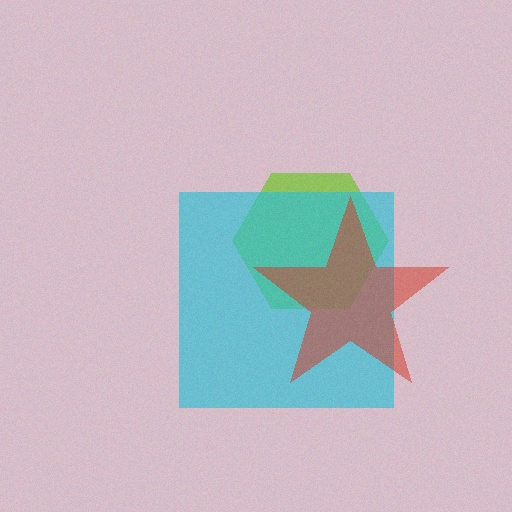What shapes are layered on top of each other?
The layered shapes are: a lime hexagon, a cyan square, a red star.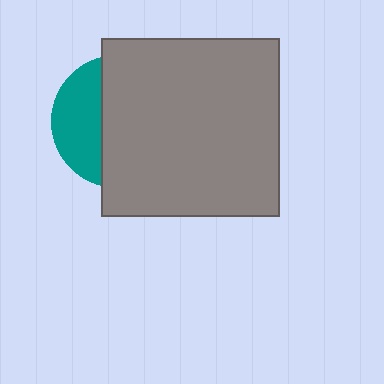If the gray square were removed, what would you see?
You would see the complete teal circle.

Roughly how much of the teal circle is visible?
A small part of it is visible (roughly 35%).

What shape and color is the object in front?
The object in front is a gray square.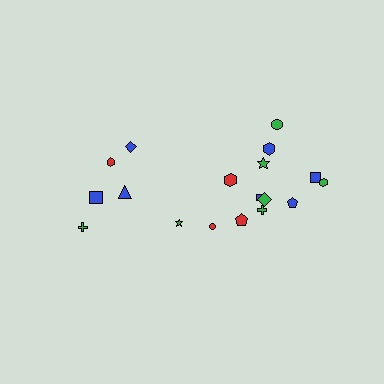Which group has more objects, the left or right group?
The right group.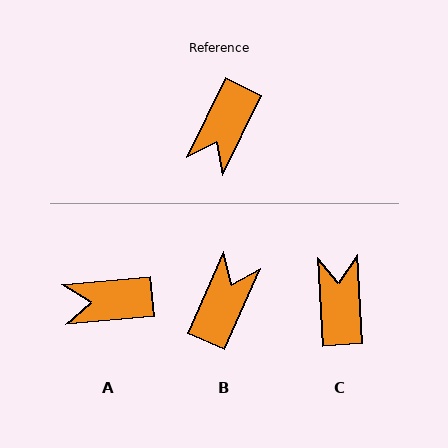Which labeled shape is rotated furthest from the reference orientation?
B, about 178 degrees away.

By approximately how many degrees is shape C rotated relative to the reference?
Approximately 150 degrees clockwise.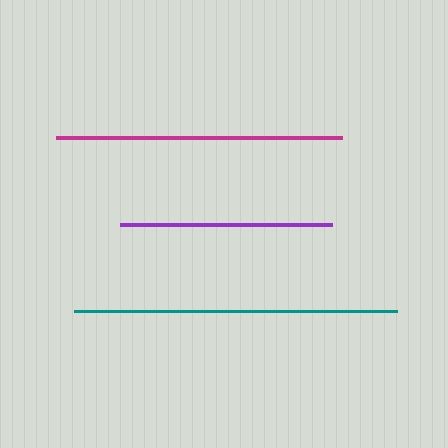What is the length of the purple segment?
The purple segment is approximately 211 pixels long.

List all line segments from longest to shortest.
From longest to shortest: teal, magenta, purple.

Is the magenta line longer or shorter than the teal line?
The teal line is longer than the magenta line.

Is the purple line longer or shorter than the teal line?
The teal line is longer than the purple line.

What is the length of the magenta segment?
The magenta segment is approximately 285 pixels long.